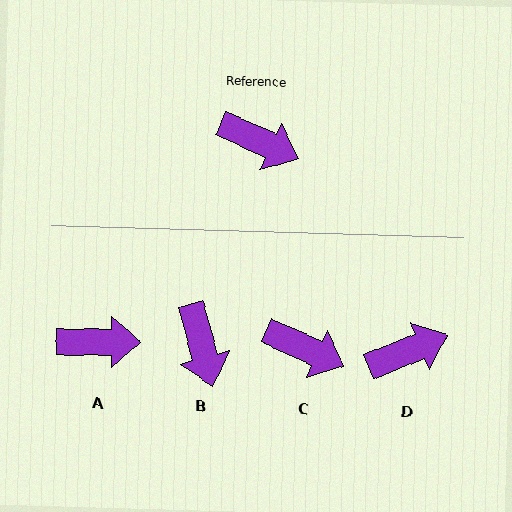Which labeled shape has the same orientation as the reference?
C.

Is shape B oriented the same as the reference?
No, it is off by about 51 degrees.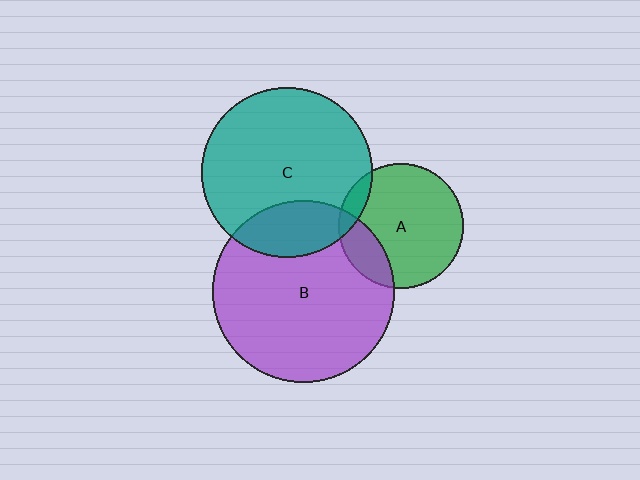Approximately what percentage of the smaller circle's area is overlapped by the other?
Approximately 10%.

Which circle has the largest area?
Circle B (purple).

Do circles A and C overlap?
Yes.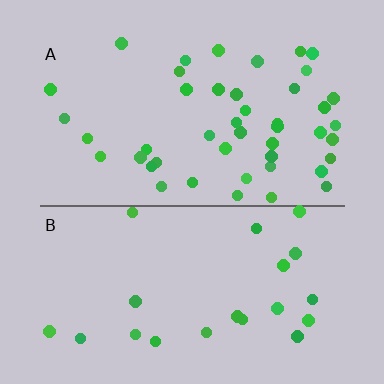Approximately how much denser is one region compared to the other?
Approximately 2.1× — region A over region B.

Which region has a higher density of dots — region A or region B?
A (the top).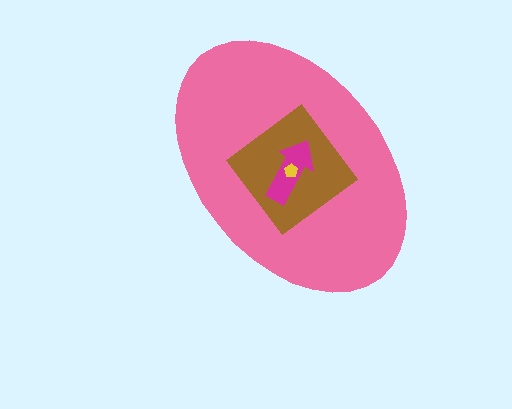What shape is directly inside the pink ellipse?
The brown diamond.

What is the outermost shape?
The pink ellipse.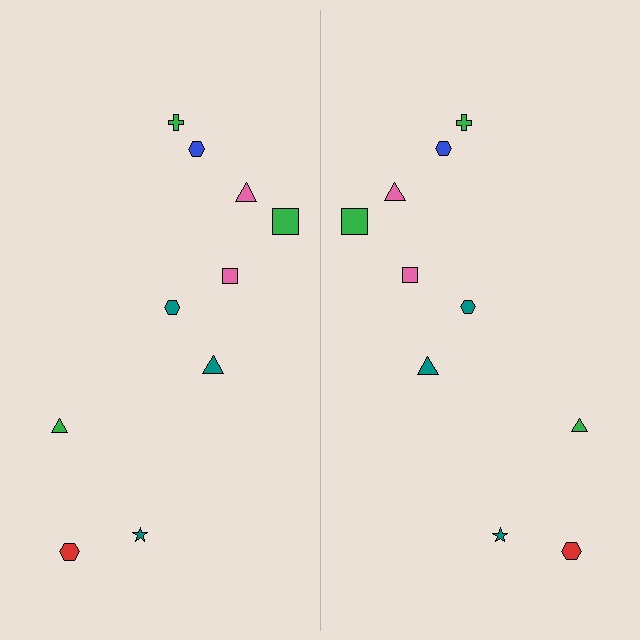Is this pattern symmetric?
Yes, this pattern has bilateral (reflection) symmetry.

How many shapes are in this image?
There are 20 shapes in this image.